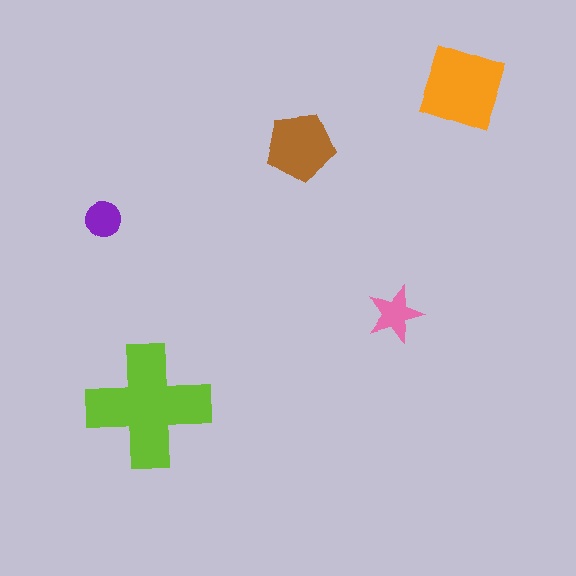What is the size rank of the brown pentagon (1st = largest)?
3rd.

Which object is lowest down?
The lime cross is bottommost.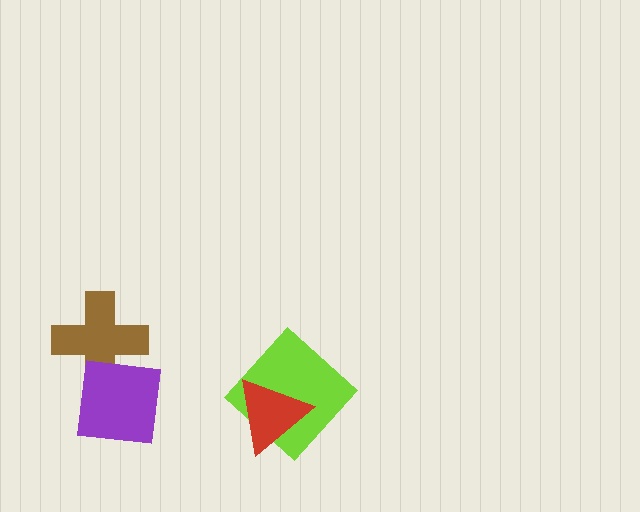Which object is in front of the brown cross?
The purple square is in front of the brown cross.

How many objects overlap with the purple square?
1 object overlaps with the purple square.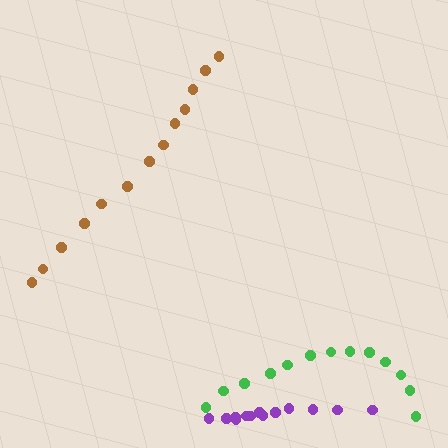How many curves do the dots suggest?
There are 3 distinct paths.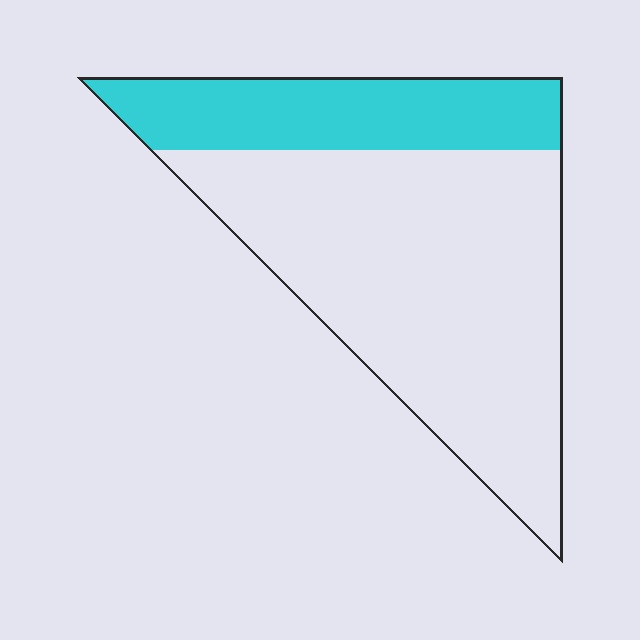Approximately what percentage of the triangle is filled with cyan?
Approximately 30%.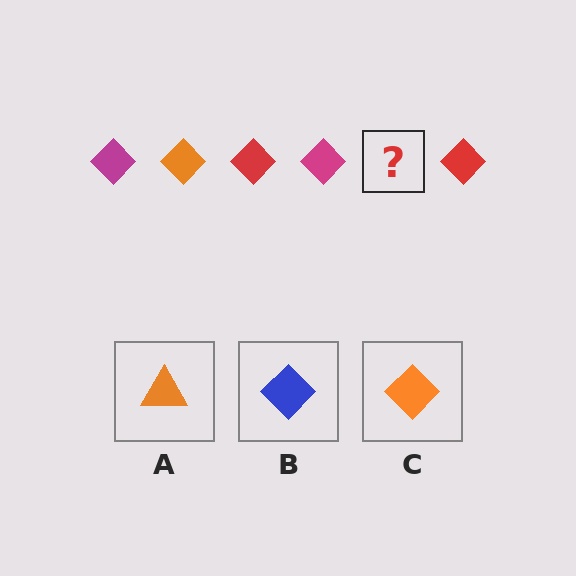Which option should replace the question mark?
Option C.